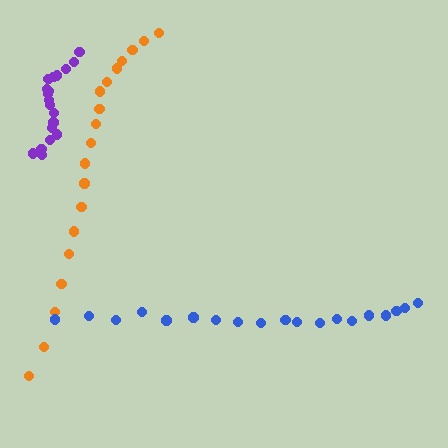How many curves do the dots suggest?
There are 3 distinct paths.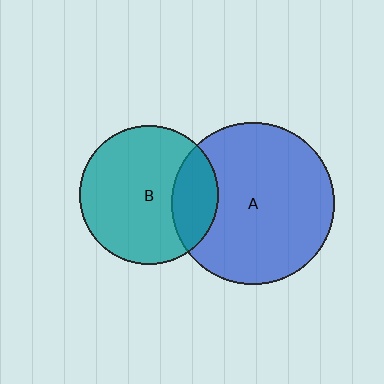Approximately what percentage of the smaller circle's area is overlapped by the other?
Approximately 25%.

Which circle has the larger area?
Circle A (blue).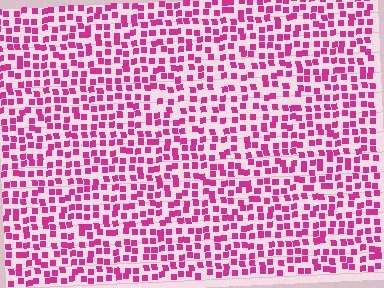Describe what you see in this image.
The image contains small magenta elements arranged at two different densities. A diamond-shaped region is visible where the elements are less densely packed than the surrounding area.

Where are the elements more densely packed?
The elements are more densely packed outside the diamond boundary.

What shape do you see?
I see a diamond.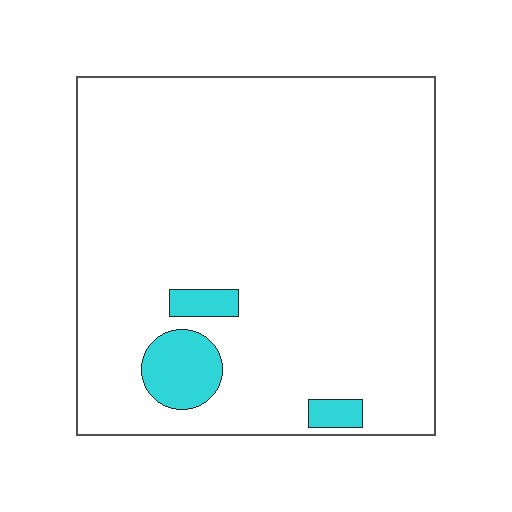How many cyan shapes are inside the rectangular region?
3.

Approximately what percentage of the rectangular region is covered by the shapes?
Approximately 5%.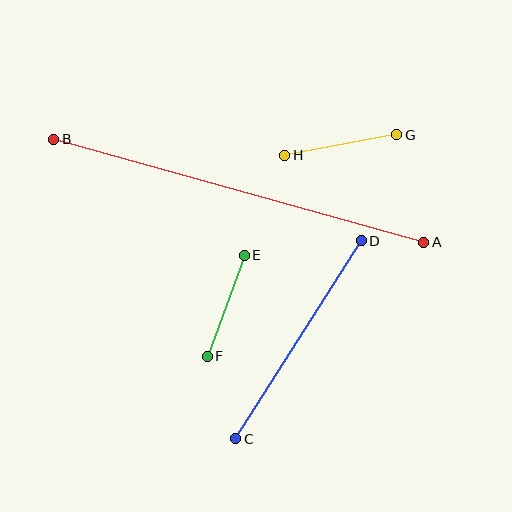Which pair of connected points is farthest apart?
Points A and B are farthest apart.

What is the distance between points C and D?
The distance is approximately 234 pixels.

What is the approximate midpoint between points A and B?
The midpoint is at approximately (239, 191) pixels.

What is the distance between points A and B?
The distance is approximately 384 pixels.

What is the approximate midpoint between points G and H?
The midpoint is at approximately (341, 145) pixels.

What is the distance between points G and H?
The distance is approximately 114 pixels.